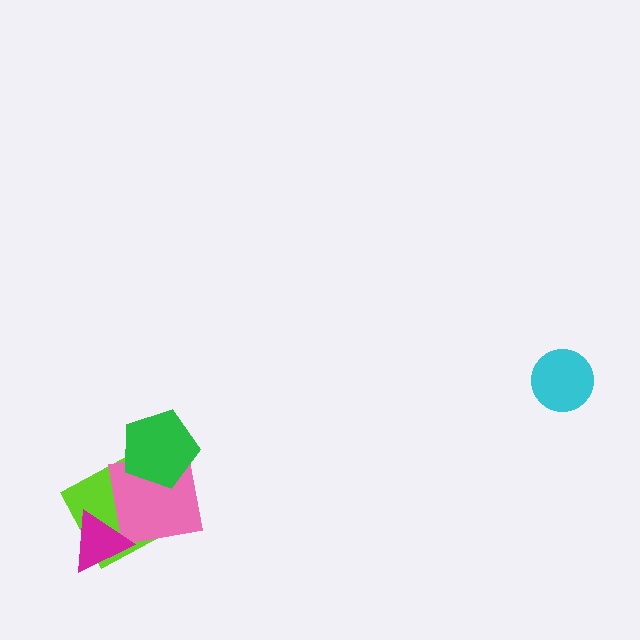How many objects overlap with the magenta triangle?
1 object overlaps with the magenta triangle.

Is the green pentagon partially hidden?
No, no other shape covers it.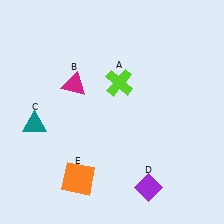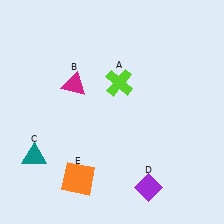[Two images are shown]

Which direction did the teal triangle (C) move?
The teal triangle (C) moved down.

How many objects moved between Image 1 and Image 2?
1 object moved between the two images.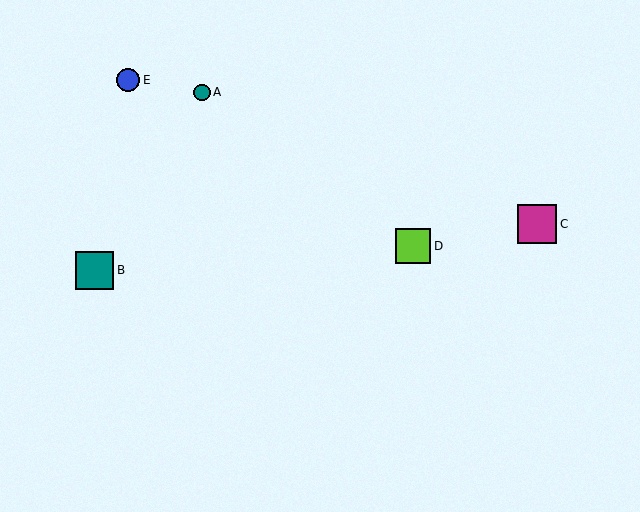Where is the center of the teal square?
The center of the teal square is at (95, 270).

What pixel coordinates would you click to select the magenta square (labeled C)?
Click at (537, 224) to select the magenta square C.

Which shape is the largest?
The magenta square (labeled C) is the largest.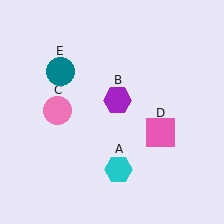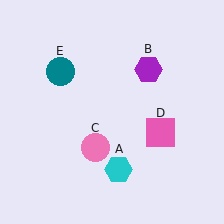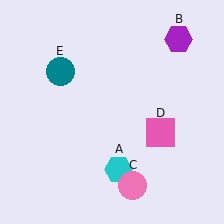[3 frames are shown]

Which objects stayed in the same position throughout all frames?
Cyan hexagon (object A) and pink square (object D) and teal circle (object E) remained stationary.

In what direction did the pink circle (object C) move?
The pink circle (object C) moved down and to the right.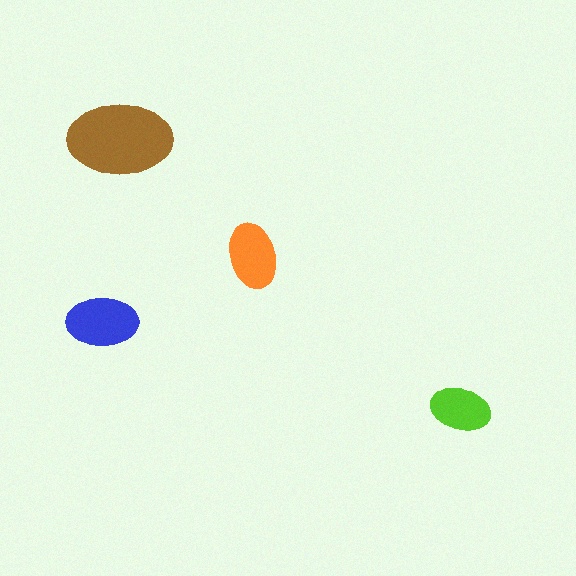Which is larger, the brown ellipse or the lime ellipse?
The brown one.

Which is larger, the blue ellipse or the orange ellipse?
The blue one.